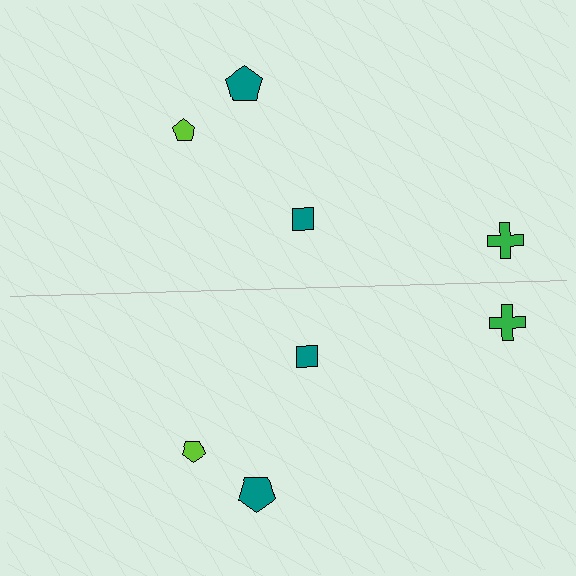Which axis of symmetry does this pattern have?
The pattern has a horizontal axis of symmetry running through the center of the image.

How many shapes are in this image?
There are 8 shapes in this image.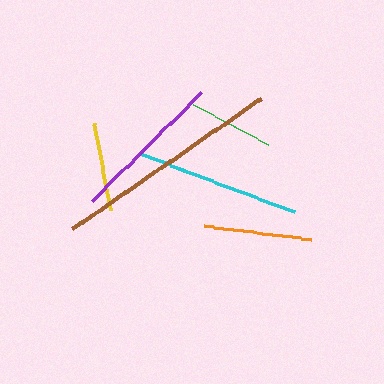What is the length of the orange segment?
The orange segment is approximately 108 pixels long.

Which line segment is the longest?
The brown line is the longest at approximately 229 pixels.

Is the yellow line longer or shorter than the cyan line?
The cyan line is longer than the yellow line.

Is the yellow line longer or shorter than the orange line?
The orange line is longer than the yellow line.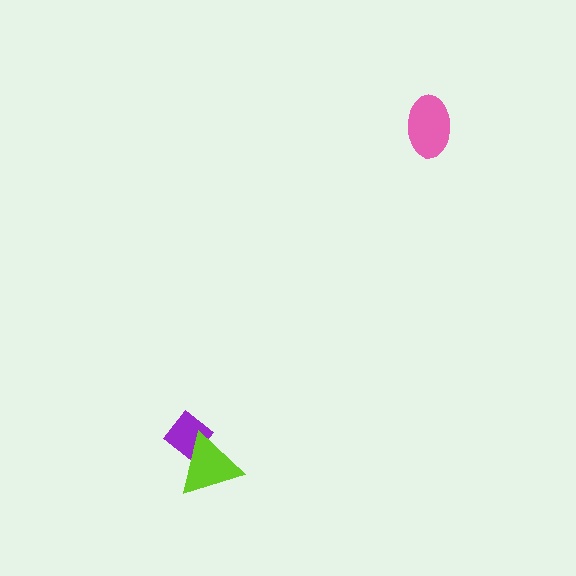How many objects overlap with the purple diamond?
1 object overlaps with the purple diamond.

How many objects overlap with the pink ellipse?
0 objects overlap with the pink ellipse.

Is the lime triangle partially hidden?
No, no other shape covers it.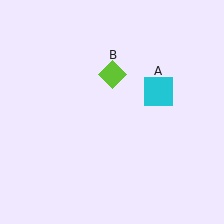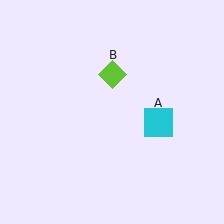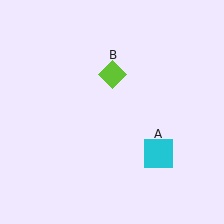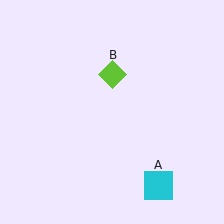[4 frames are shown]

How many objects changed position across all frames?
1 object changed position: cyan square (object A).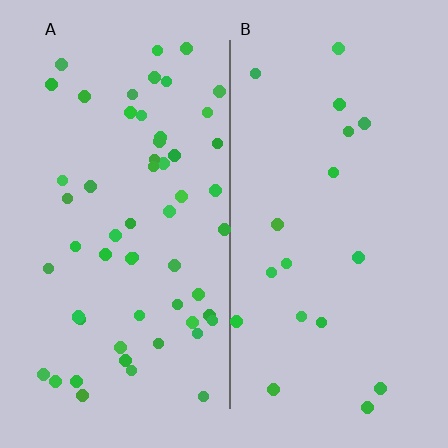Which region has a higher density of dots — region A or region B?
A (the left).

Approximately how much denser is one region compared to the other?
Approximately 3.1× — region A over region B.